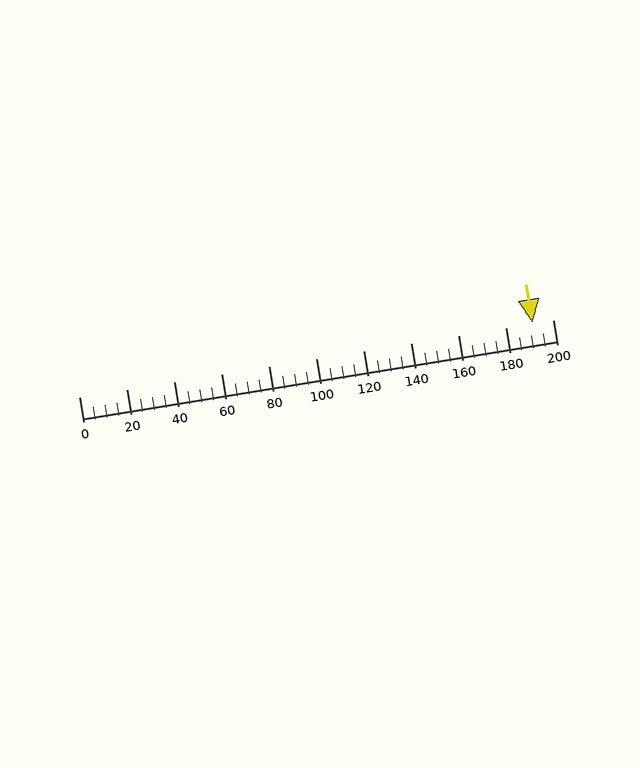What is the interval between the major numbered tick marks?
The major tick marks are spaced 20 units apart.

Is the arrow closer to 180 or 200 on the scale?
The arrow is closer to 200.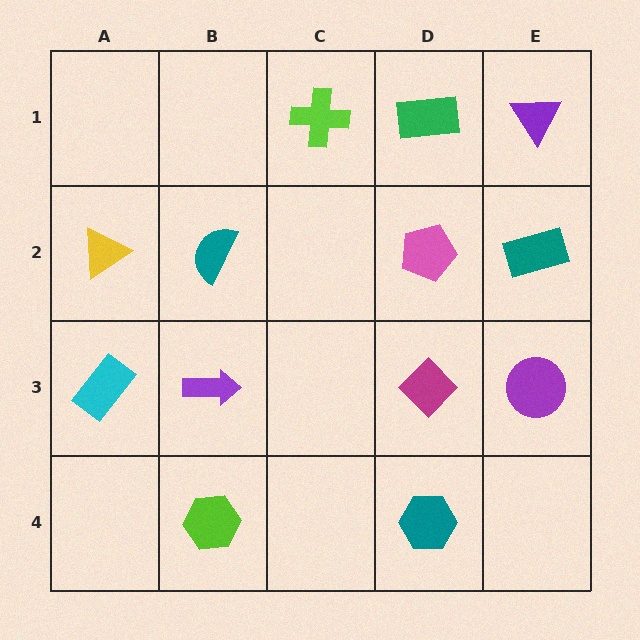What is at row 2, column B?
A teal semicircle.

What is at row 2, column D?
A pink pentagon.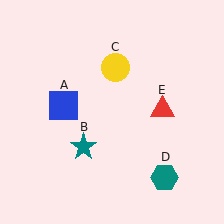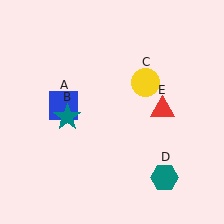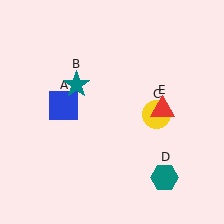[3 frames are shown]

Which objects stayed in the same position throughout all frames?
Blue square (object A) and teal hexagon (object D) and red triangle (object E) remained stationary.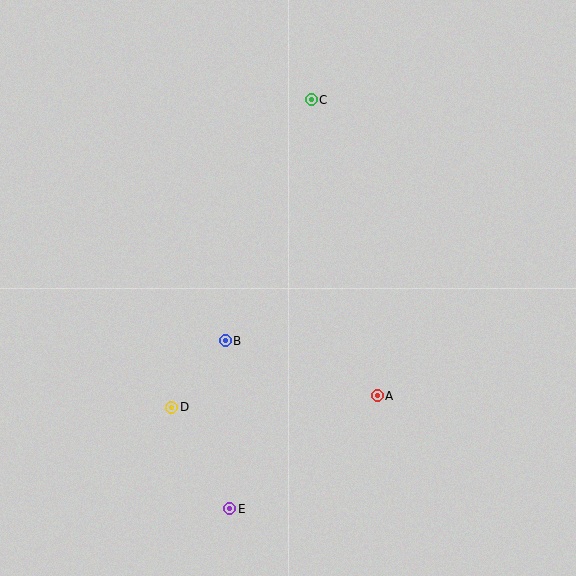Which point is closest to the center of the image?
Point B at (225, 341) is closest to the center.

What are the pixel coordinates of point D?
Point D is at (172, 407).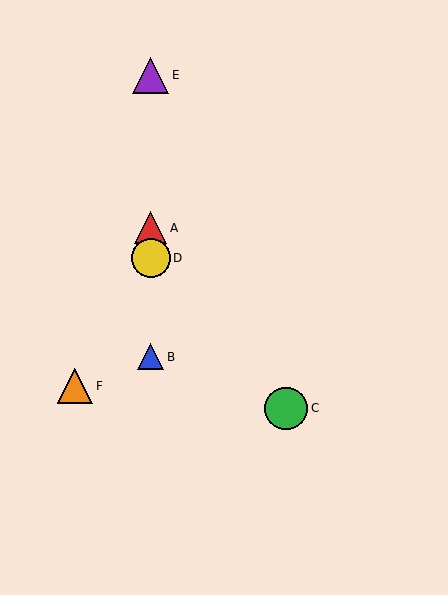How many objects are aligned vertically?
4 objects (A, B, D, E) are aligned vertically.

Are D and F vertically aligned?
No, D is at x≈151 and F is at x≈75.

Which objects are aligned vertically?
Objects A, B, D, E are aligned vertically.